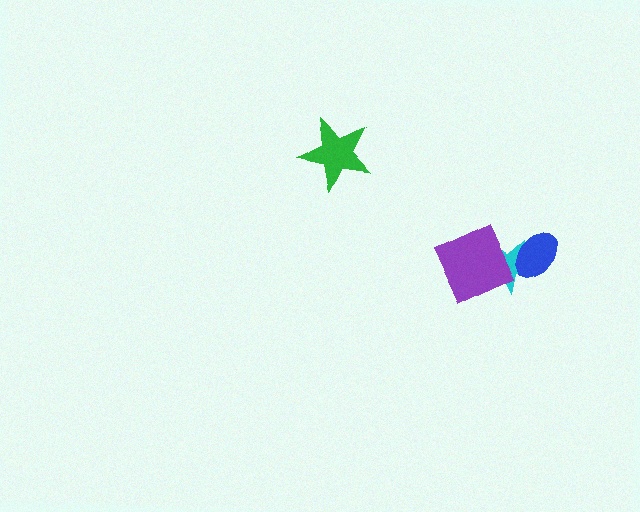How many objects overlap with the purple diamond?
1 object overlaps with the purple diamond.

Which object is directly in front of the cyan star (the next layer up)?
The blue ellipse is directly in front of the cyan star.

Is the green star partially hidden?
No, no other shape covers it.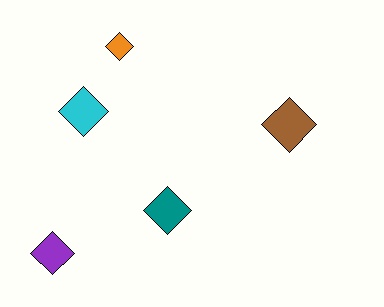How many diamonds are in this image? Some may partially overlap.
There are 5 diamonds.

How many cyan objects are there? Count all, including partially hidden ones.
There is 1 cyan object.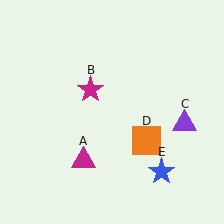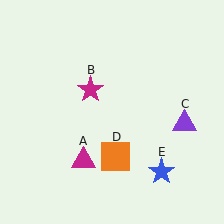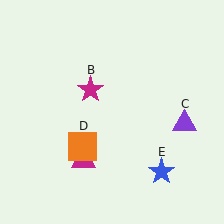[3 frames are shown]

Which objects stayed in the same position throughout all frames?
Magenta triangle (object A) and magenta star (object B) and purple triangle (object C) and blue star (object E) remained stationary.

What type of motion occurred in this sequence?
The orange square (object D) rotated clockwise around the center of the scene.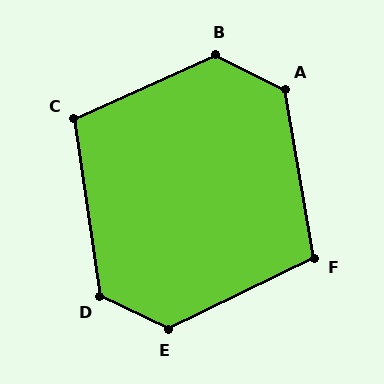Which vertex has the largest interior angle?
B, at approximately 130 degrees.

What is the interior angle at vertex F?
Approximately 106 degrees (obtuse).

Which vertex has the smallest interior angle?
C, at approximately 106 degrees.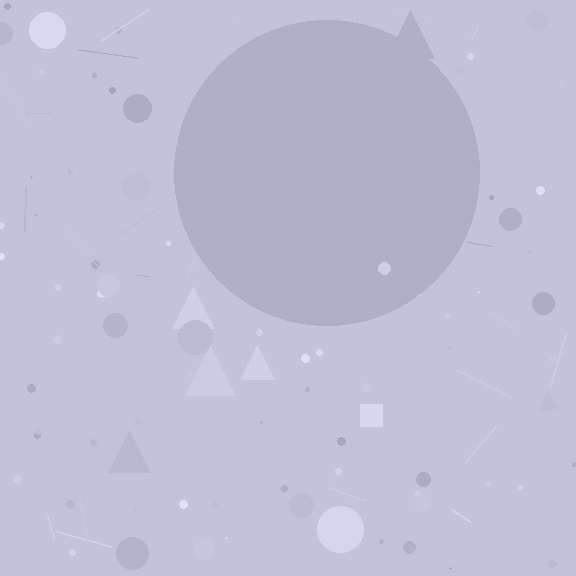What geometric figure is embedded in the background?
A circle is embedded in the background.